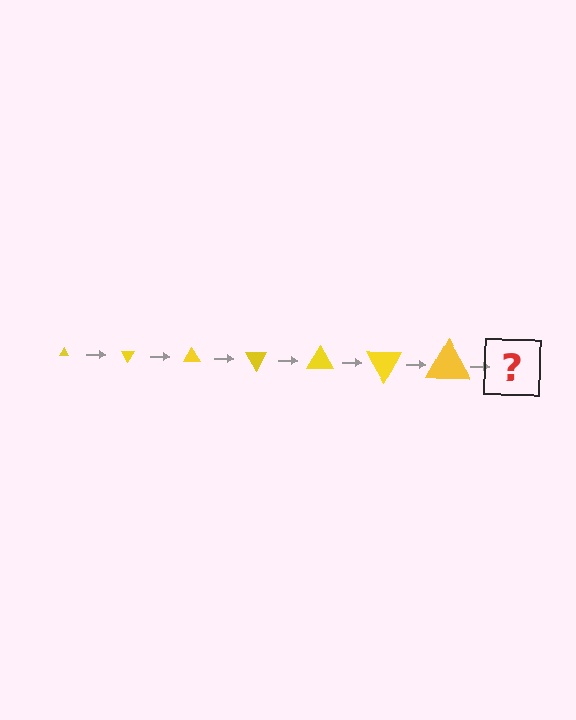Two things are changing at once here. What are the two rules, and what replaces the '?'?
The two rules are that the triangle grows larger each step and it rotates 60 degrees each step. The '?' should be a triangle, larger than the previous one and rotated 420 degrees from the start.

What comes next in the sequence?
The next element should be a triangle, larger than the previous one and rotated 420 degrees from the start.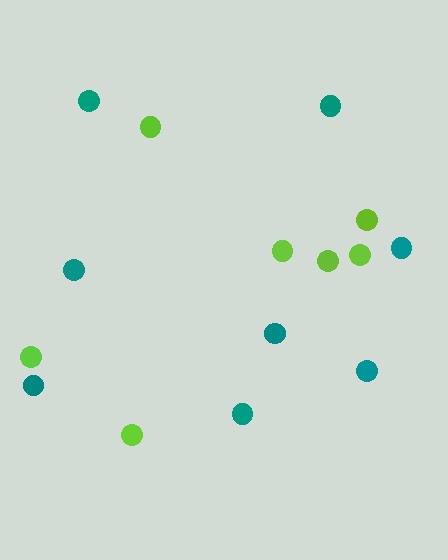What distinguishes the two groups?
There are 2 groups: one group of lime circles (7) and one group of teal circles (8).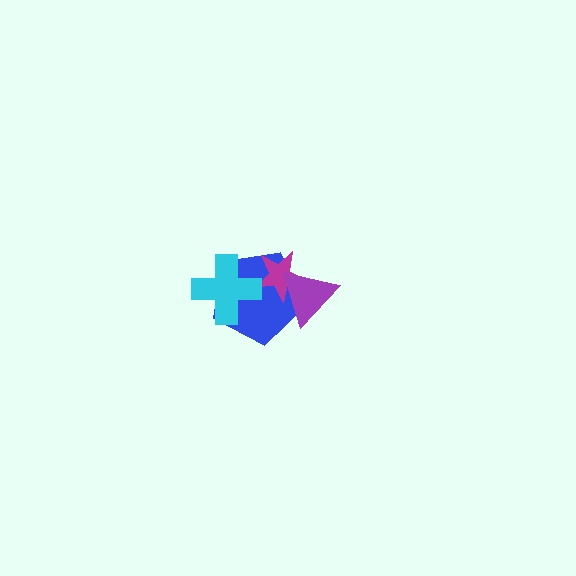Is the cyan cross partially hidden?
No, no other shape covers it.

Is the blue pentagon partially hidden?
Yes, it is partially covered by another shape.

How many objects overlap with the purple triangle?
2 objects overlap with the purple triangle.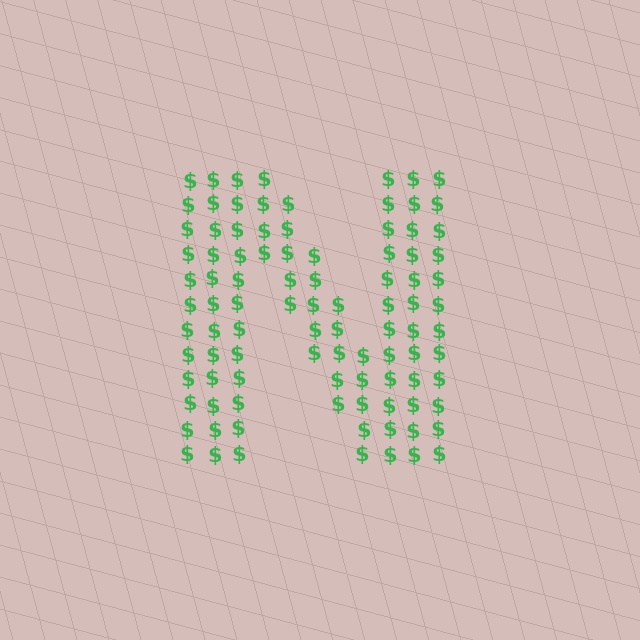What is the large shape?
The large shape is the letter N.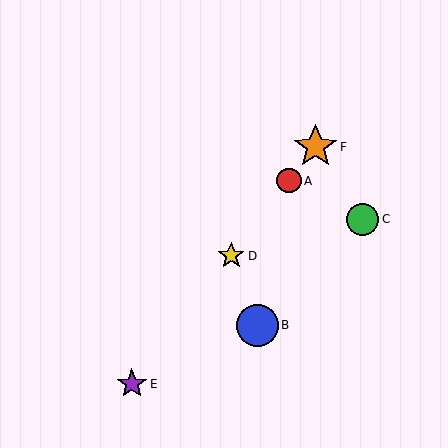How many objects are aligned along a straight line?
4 objects (A, D, E, F) are aligned along a straight line.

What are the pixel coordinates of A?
Object A is at (289, 181).